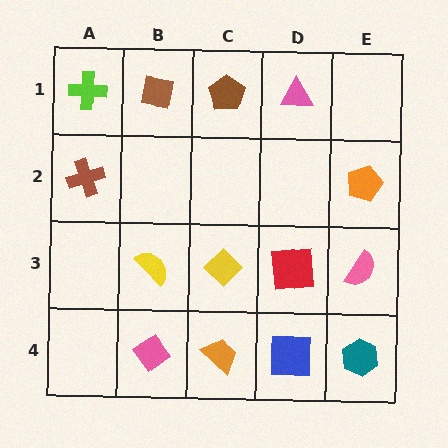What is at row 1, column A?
A lime cross.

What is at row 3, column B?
A yellow semicircle.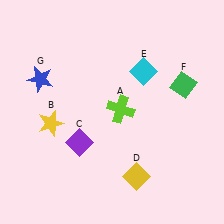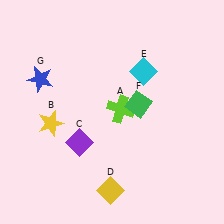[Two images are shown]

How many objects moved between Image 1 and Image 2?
2 objects moved between the two images.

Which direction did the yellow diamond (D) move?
The yellow diamond (D) moved left.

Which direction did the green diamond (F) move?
The green diamond (F) moved left.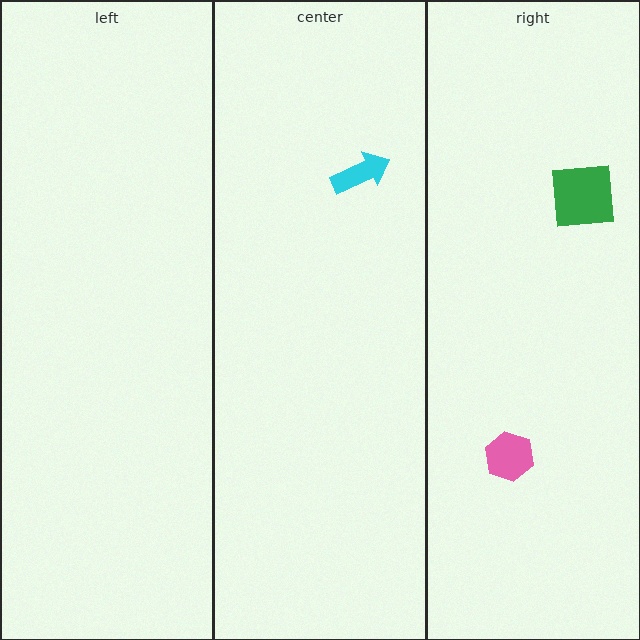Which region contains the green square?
The right region.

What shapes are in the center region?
The cyan arrow.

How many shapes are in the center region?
1.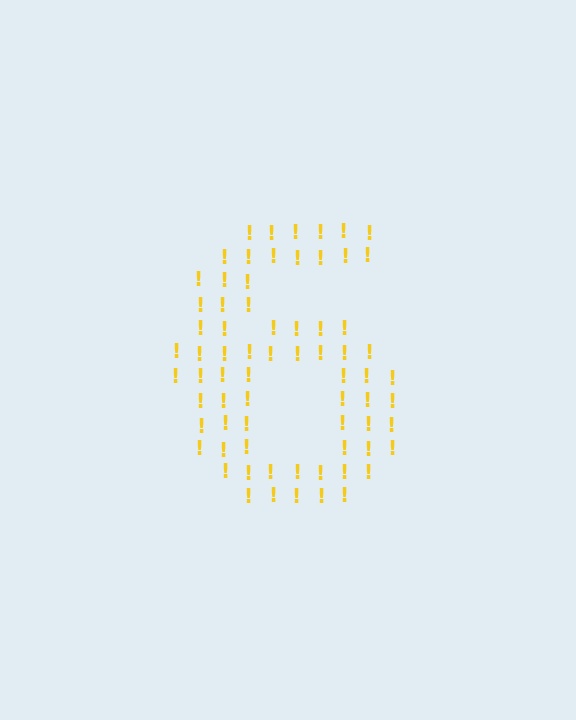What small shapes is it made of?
It is made of small exclamation marks.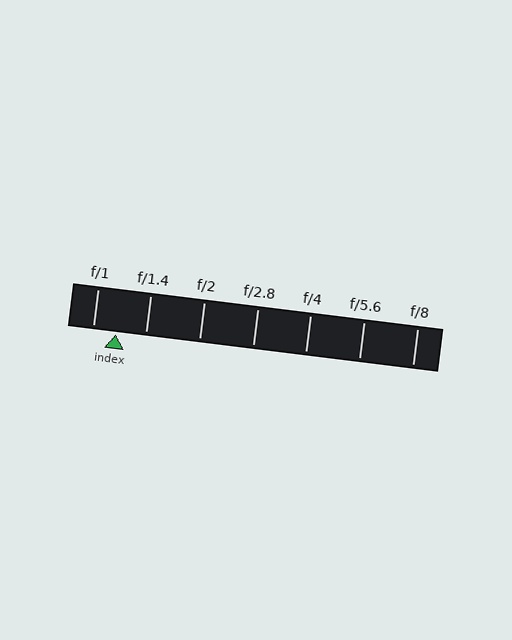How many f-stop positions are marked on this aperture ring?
There are 7 f-stop positions marked.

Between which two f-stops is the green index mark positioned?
The index mark is between f/1 and f/1.4.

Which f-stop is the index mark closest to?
The index mark is closest to f/1.